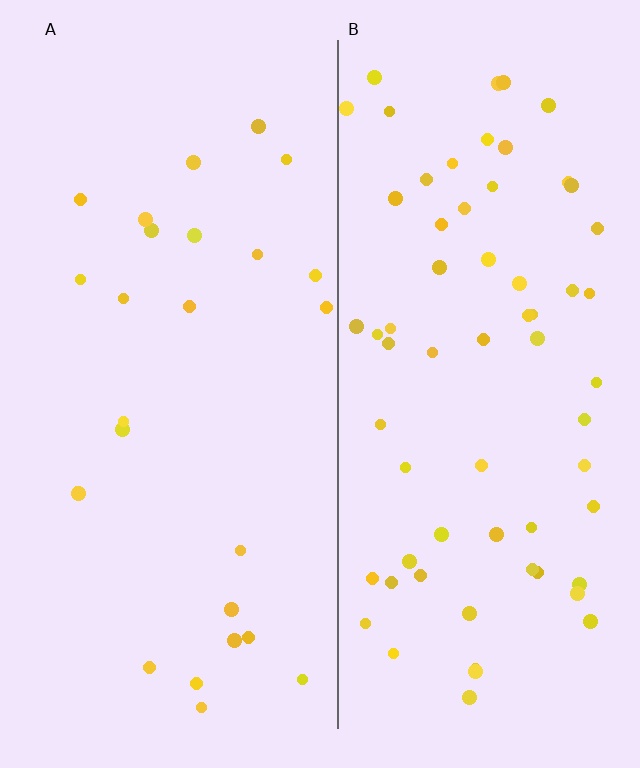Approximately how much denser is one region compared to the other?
Approximately 2.6× — region B over region A.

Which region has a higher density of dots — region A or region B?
B (the right).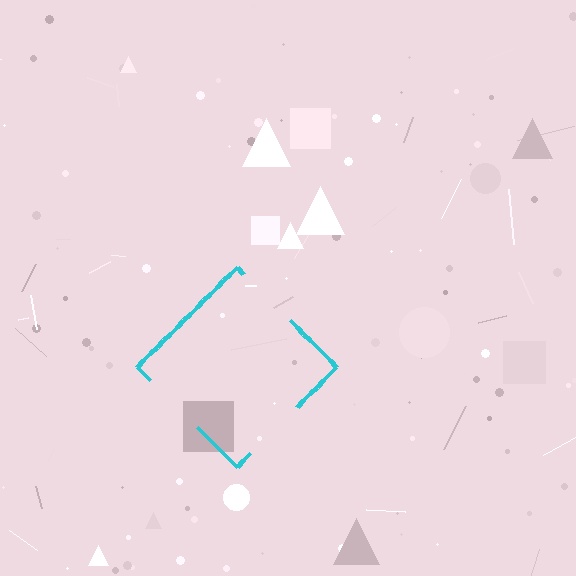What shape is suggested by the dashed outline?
The dashed outline suggests a diamond.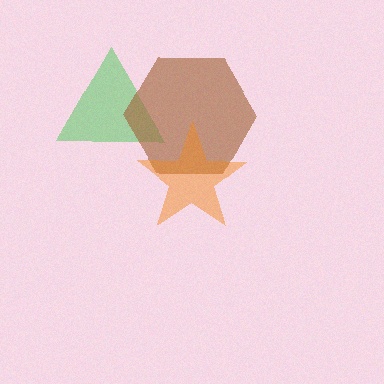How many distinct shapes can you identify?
There are 3 distinct shapes: a green triangle, a brown hexagon, an orange star.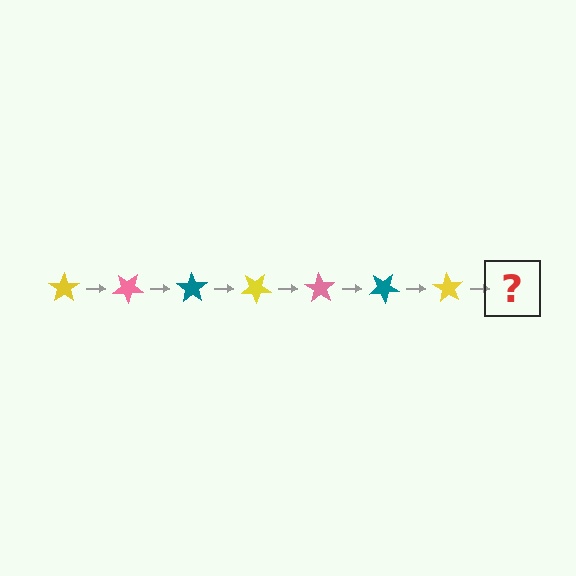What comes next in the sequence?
The next element should be a pink star, rotated 245 degrees from the start.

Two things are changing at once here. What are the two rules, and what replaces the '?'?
The two rules are that it rotates 35 degrees each step and the color cycles through yellow, pink, and teal. The '?' should be a pink star, rotated 245 degrees from the start.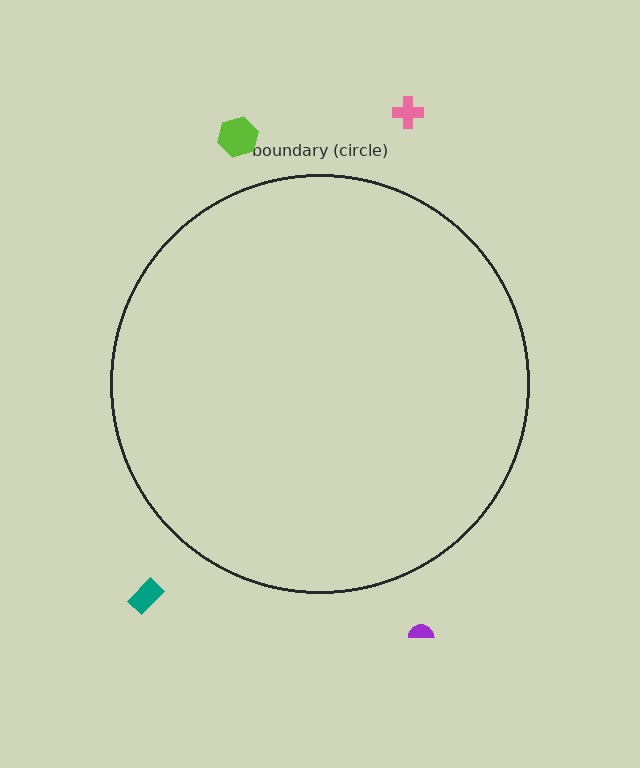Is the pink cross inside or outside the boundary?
Outside.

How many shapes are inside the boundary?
0 inside, 4 outside.